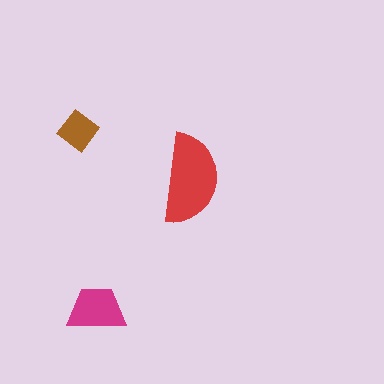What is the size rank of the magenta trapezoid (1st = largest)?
2nd.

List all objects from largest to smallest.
The red semicircle, the magenta trapezoid, the brown diamond.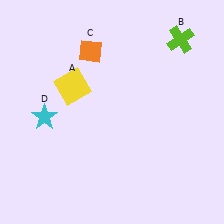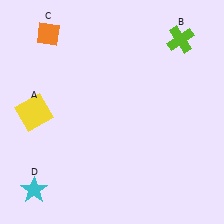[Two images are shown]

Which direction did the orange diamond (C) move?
The orange diamond (C) moved left.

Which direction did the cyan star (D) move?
The cyan star (D) moved down.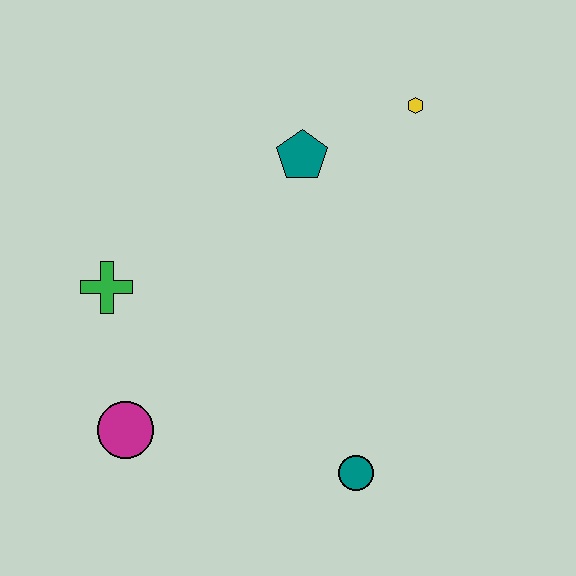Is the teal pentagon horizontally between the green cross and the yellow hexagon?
Yes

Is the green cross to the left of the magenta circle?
Yes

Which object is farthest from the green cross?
The yellow hexagon is farthest from the green cross.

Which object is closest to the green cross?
The magenta circle is closest to the green cross.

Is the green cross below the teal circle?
No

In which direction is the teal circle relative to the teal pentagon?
The teal circle is below the teal pentagon.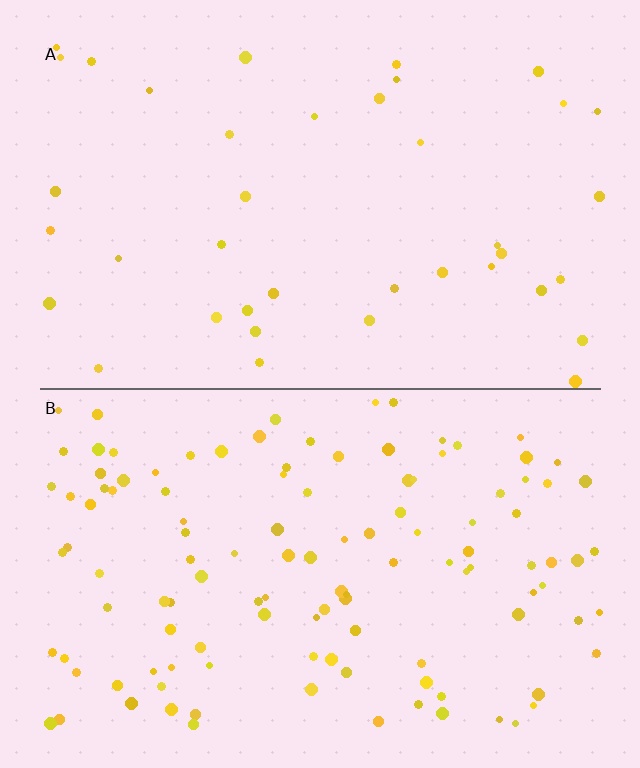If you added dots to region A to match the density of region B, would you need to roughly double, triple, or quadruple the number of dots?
Approximately triple.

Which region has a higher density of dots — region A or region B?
B (the bottom).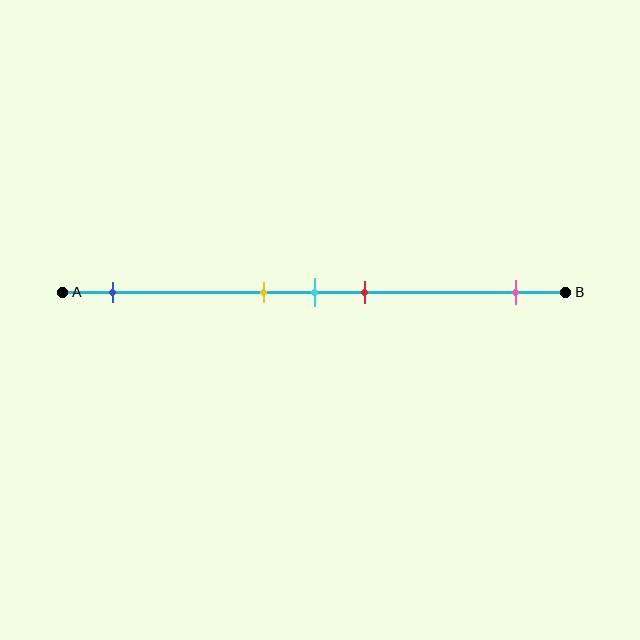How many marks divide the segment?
There are 5 marks dividing the segment.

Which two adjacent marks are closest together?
The yellow and cyan marks are the closest adjacent pair.